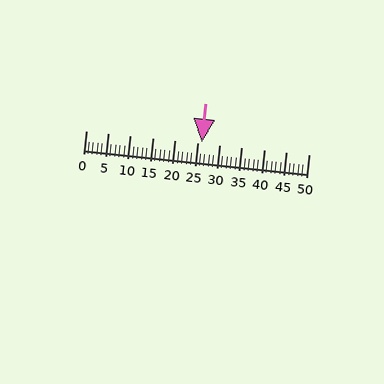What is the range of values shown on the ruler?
The ruler shows values from 0 to 50.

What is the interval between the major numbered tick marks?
The major tick marks are spaced 5 units apart.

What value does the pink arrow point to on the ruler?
The pink arrow points to approximately 26.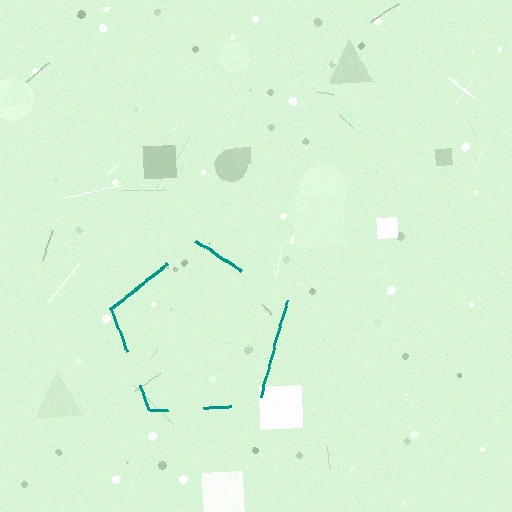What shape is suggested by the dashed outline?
The dashed outline suggests a pentagon.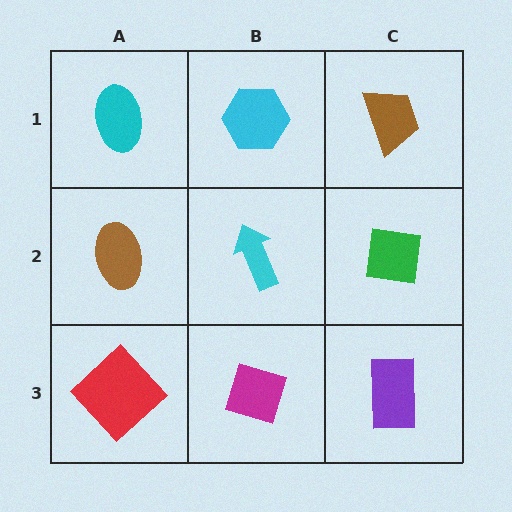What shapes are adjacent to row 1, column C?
A green square (row 2, column C), a cyan hexagon (row 1, column B).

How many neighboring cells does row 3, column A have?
2.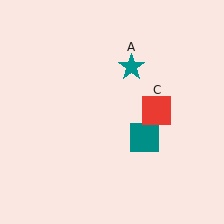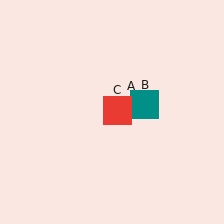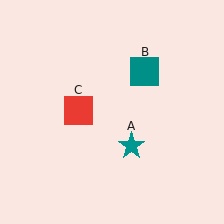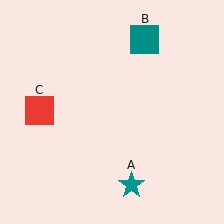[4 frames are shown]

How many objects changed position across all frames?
3 objects changed position: teal star (object A), teal square (object B), red square (object C).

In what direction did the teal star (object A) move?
The teal star (object A) moved down.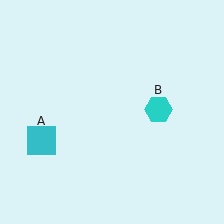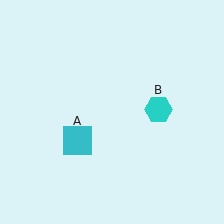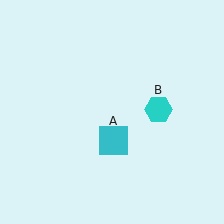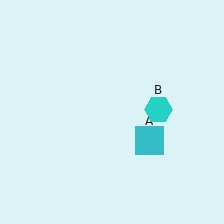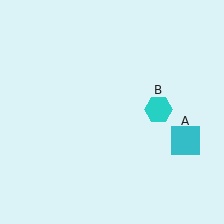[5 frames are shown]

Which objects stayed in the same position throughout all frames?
Cyan hexagon (object B) remained stationary.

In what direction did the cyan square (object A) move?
The cyan square (object A) moved right.